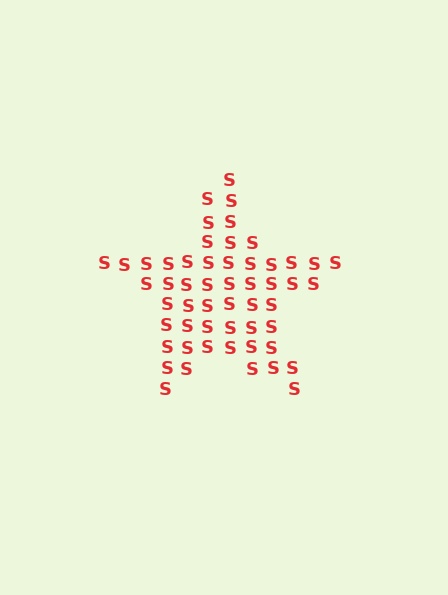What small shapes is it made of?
It is made of small letter S's.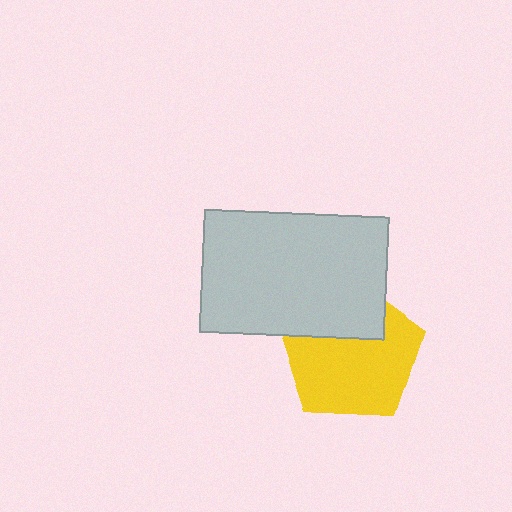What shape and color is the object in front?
The object in front is a light gray rectangle.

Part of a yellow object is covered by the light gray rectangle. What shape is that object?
It is a pentagon.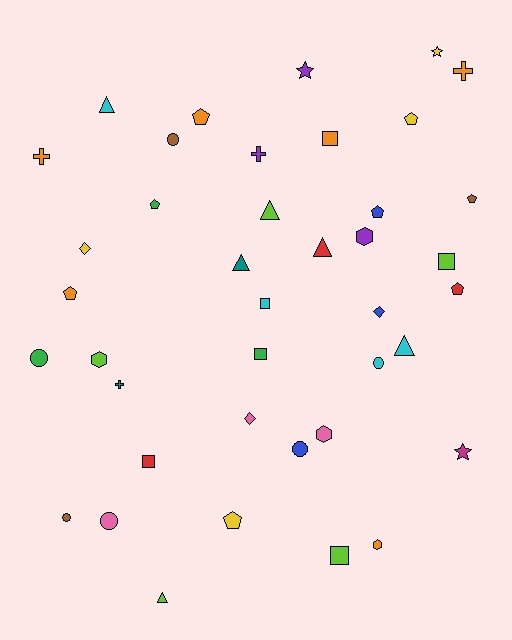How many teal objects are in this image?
There are 2 teal objects.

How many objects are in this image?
There are 40 objects.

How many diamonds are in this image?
There are 3 diamonds.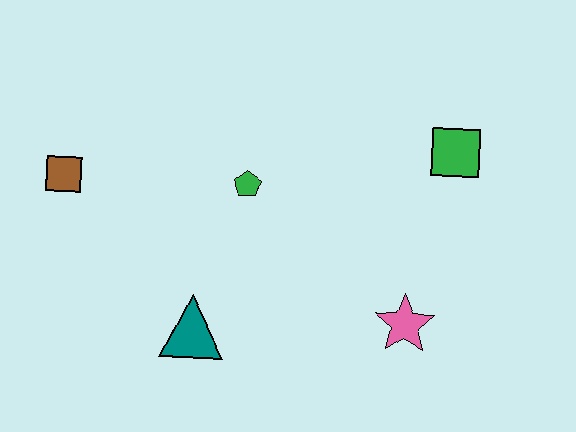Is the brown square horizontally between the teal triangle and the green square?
No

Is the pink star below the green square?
Yes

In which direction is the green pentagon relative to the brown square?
The green pentagon is to the right of the brown square.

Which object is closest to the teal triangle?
The green pentagon is closest to the teal triangle.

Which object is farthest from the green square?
The brown square is farthest from the green square.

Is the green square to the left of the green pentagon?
No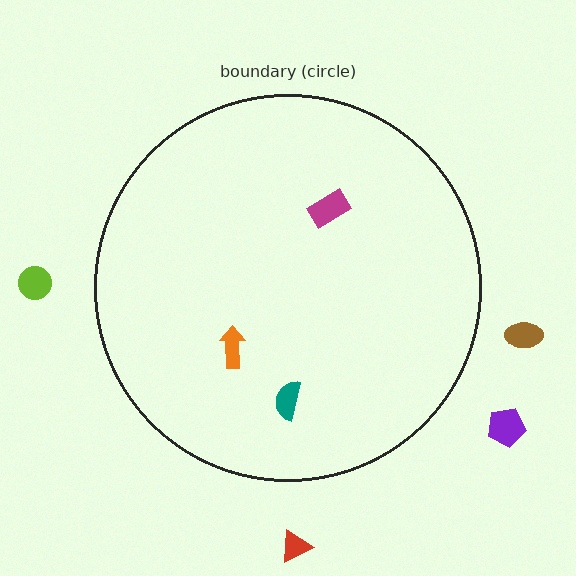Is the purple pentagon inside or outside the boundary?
Outside.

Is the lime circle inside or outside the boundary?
Outside.